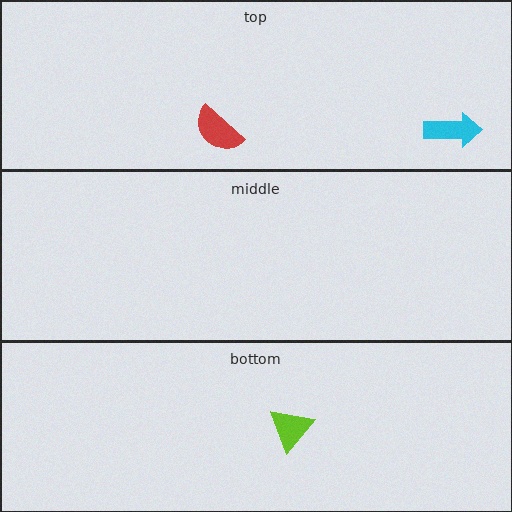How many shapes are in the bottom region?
1.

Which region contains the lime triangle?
The bottom region.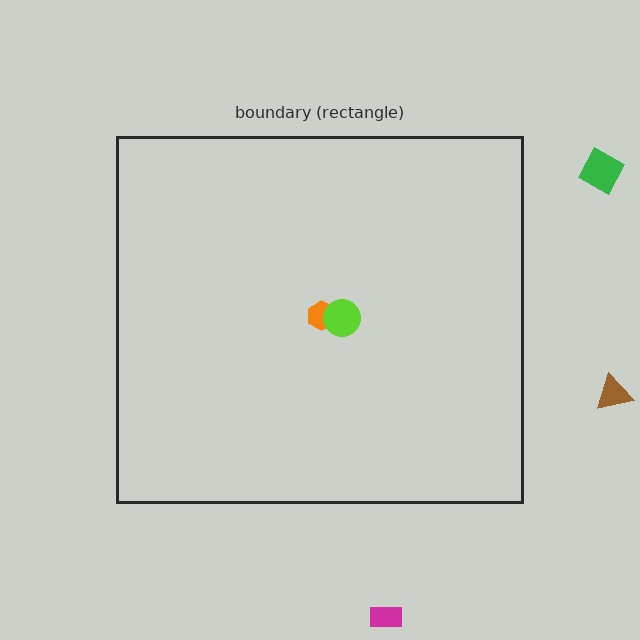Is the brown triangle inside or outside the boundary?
Outside.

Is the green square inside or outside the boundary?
Outside.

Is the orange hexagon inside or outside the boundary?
Inside.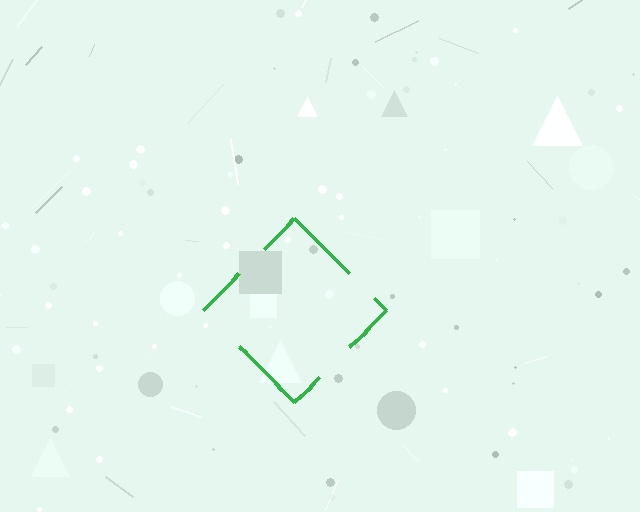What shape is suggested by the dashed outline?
The dashed outline suggests a diamond.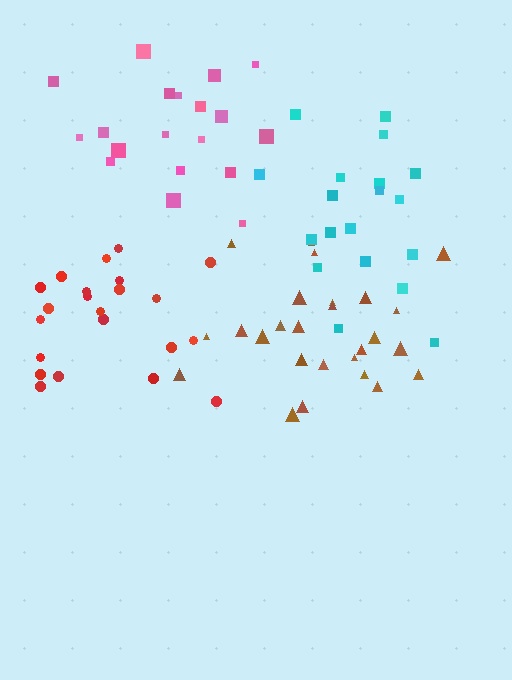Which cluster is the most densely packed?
Cyan.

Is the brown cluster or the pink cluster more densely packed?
Brown.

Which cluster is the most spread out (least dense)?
Pink.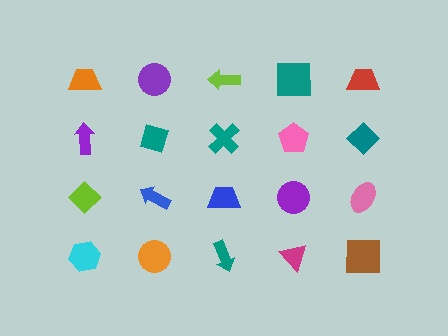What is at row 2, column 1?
A purple arrow.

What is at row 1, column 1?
An orange trapezoid.